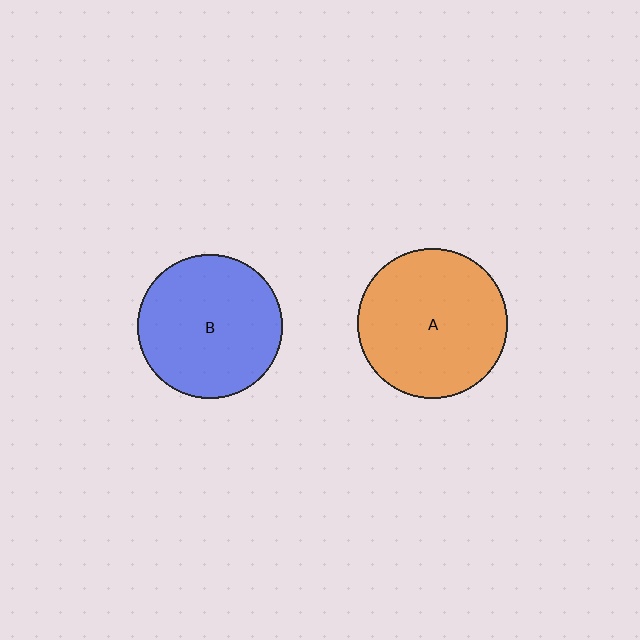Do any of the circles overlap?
No, none of the circles overlap.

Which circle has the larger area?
Circle A (orange).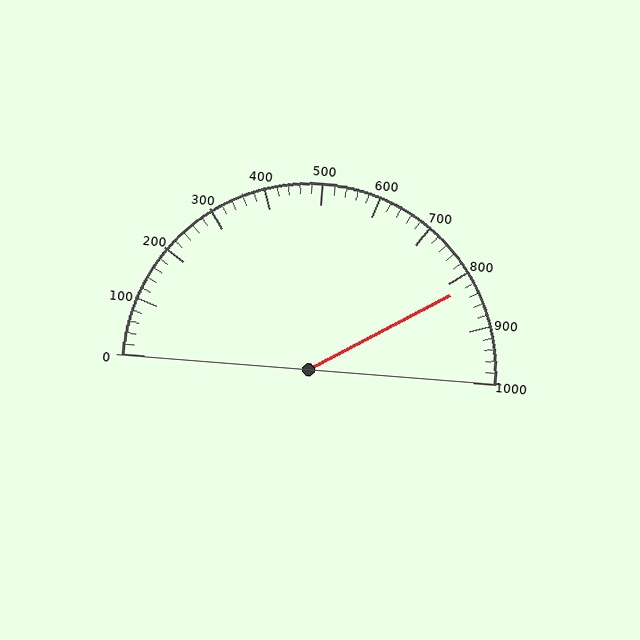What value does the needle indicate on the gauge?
The needle indicates approximately 820.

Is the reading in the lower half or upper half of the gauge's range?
The reading is in the upper half of the range (0 to 1000).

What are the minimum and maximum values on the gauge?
The gauge ranges from 0 to 1000.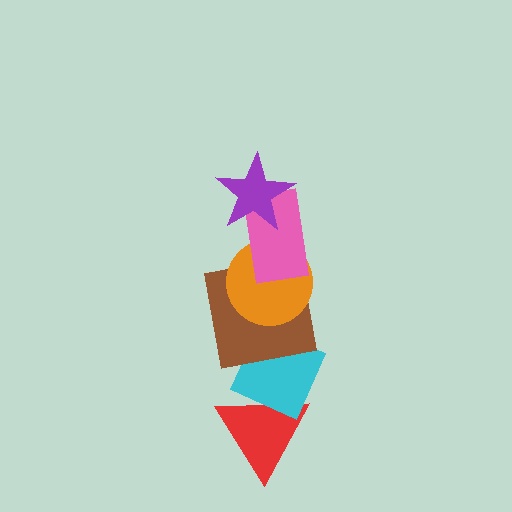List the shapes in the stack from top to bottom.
From top to bottom: the purple star, the pink rectangle, the orange circle, the brown square, the cyan diamond, the red triangle.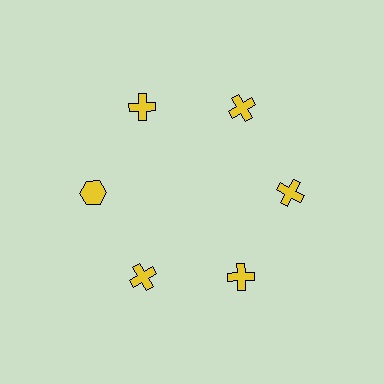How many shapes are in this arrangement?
There are 6 shapes arranged in a ring pattern.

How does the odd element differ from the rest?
It has a different shape: hexagon instead of cross.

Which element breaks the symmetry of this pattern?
The yellow hexagon at roughly the 9 o'clock position breaks the symmetry. All other shapes are yellow crosses.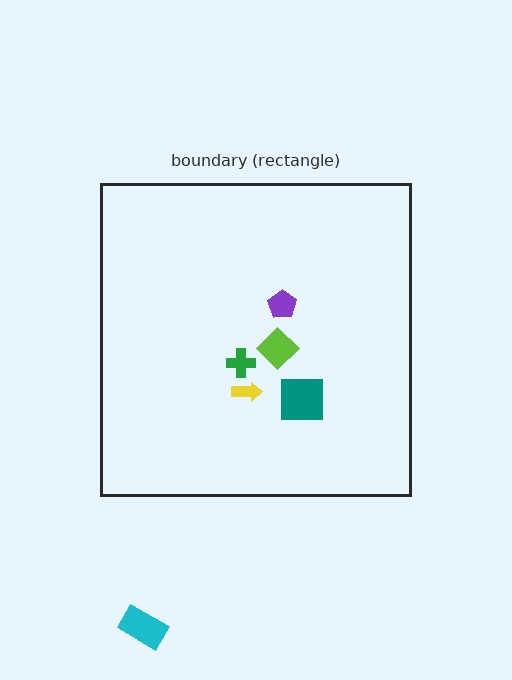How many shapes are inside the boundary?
5 inside, 1 outside.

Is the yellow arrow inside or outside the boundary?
Inside.